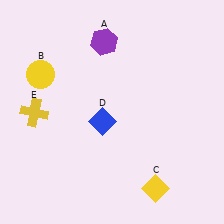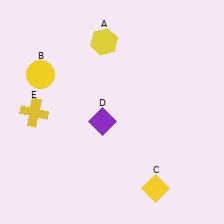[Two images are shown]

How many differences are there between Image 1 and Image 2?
There are 2 differences between the two images.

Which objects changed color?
A changed from purple to yellow. D changed from blue to purple.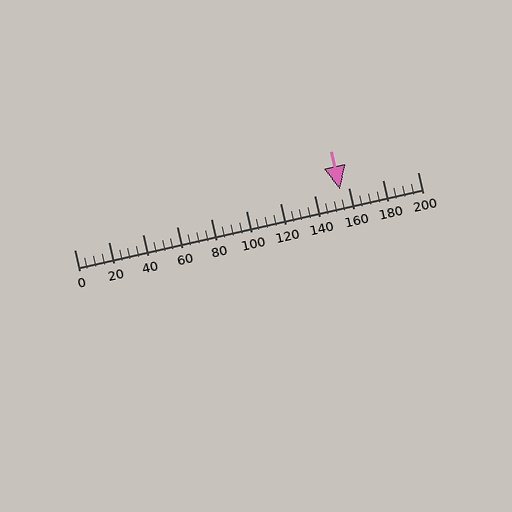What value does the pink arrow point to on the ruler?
The pink arrow points to approximately 155.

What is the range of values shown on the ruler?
The ruler shows values from 0 to 200.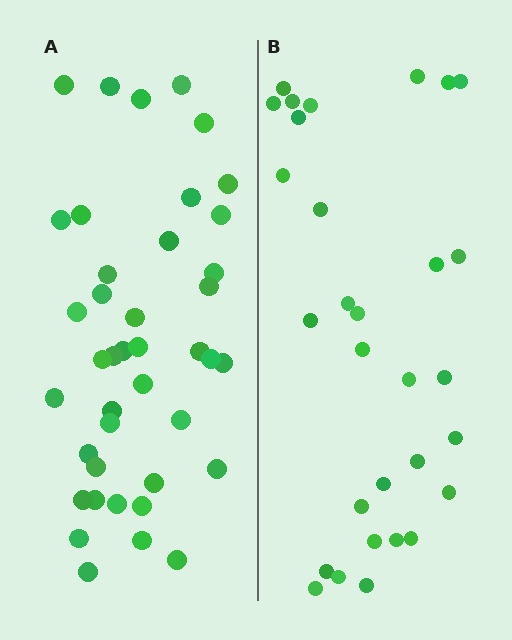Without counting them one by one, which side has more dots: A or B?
Region A (the left region) has more dots.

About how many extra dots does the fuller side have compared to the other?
Region A has roughly 12 or so more dots than region B.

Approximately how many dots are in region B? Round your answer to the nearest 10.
About 30 dots.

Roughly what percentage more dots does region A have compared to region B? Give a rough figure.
About 35% more.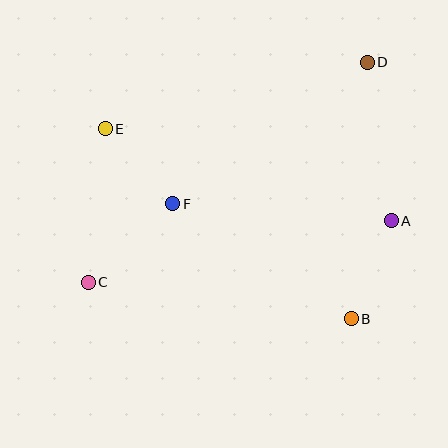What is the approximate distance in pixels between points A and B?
The distance between A and B is approximately 106 pixels.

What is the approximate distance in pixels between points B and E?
The distance between B and E is approximately 311 pixels.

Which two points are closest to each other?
Points E and F are closest to each other.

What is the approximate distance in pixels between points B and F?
The distance between B and F is approximately 212 pixels.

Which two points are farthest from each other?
Points C and D are farthest from each other.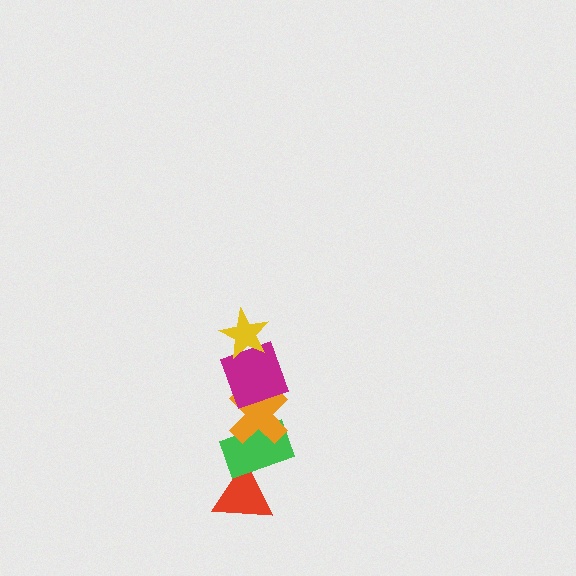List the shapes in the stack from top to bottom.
From top to bottom: the yellow star, the magenta square, the orange cross, the green rectangle, the red triangle.